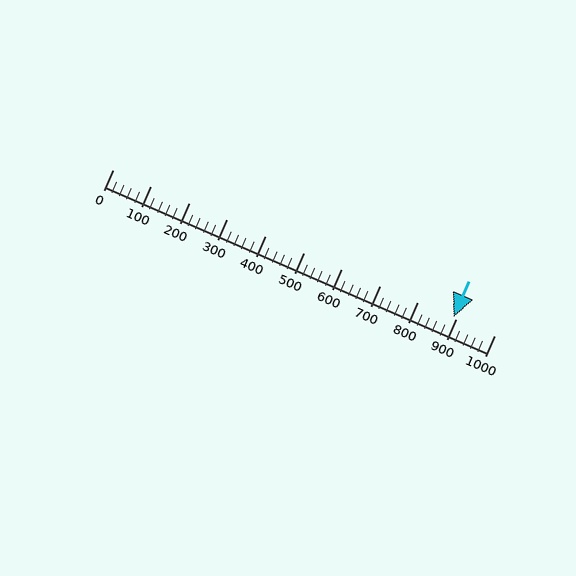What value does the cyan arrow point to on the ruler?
The cyan arrow points to approximately 894.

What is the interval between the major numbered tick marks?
The major tick marks are spaced 100 units apart.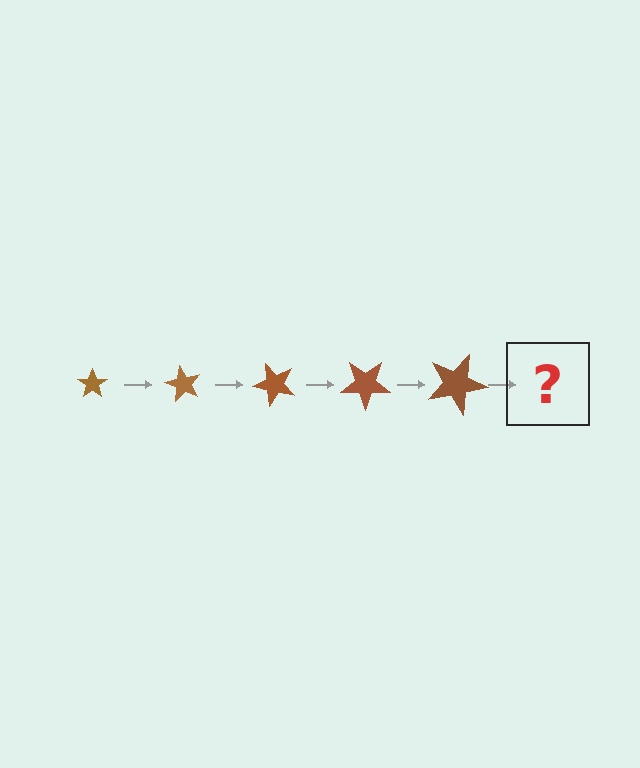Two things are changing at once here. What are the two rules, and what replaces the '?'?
The two rules are that the star grows larger each step and it rotates 60 degrees each step. The '?' should be a star, larger than the previous one and rotated 300 degrees from the start.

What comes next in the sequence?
The next element should be a star, larger than the previous one and rotated 300 degrees from the start.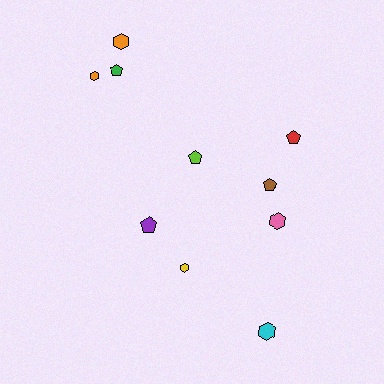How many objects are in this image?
There are 10 objects.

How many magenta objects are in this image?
There are no magenta objects.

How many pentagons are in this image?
There are 5 pentagons.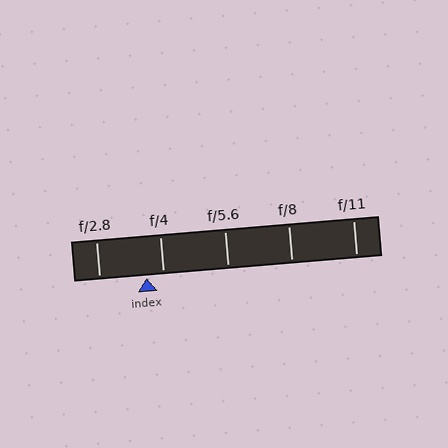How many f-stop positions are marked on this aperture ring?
There are 5 f-stop positions marked.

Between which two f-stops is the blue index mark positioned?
The index mark is between f/2.8 and f/4.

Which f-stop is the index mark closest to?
The index mark is closest to f/4.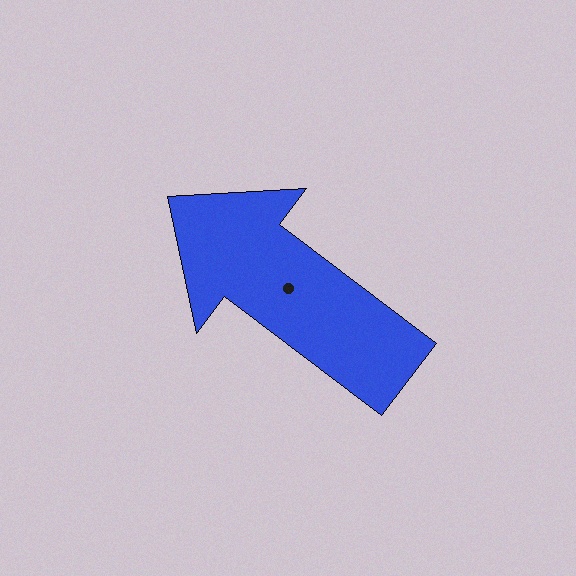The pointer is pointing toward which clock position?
Roughly 10 o'clock.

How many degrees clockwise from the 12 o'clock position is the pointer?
Approximately 307 degrees.